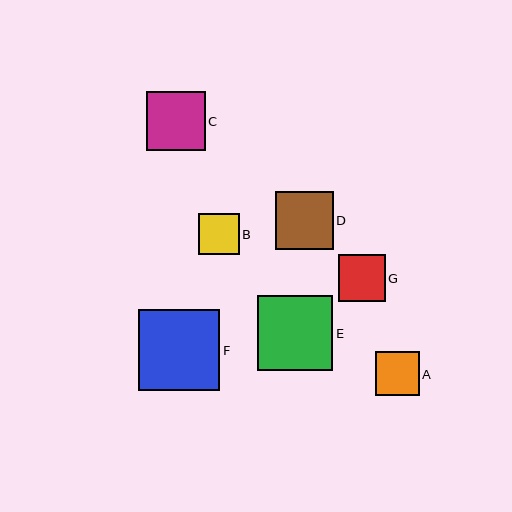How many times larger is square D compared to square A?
Square D is approximately 1.3 times the size of square A.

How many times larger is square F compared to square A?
Square F is approximately 1.9 times the size of square A.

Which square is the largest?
Square F is the largest with a size of approximately 81 pixels.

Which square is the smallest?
Square B is the smallest with a size of approximately 41 pixels.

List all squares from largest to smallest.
From largest to smallest: F, E, C, D, G, A, B.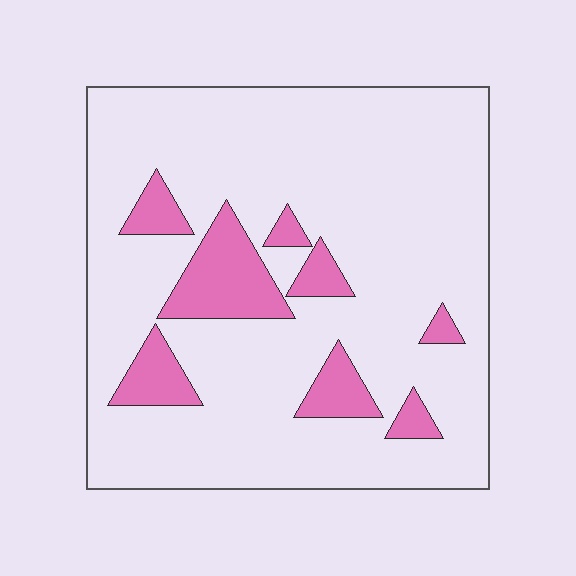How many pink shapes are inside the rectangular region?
8.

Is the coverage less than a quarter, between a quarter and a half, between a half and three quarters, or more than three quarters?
Less than a quarter.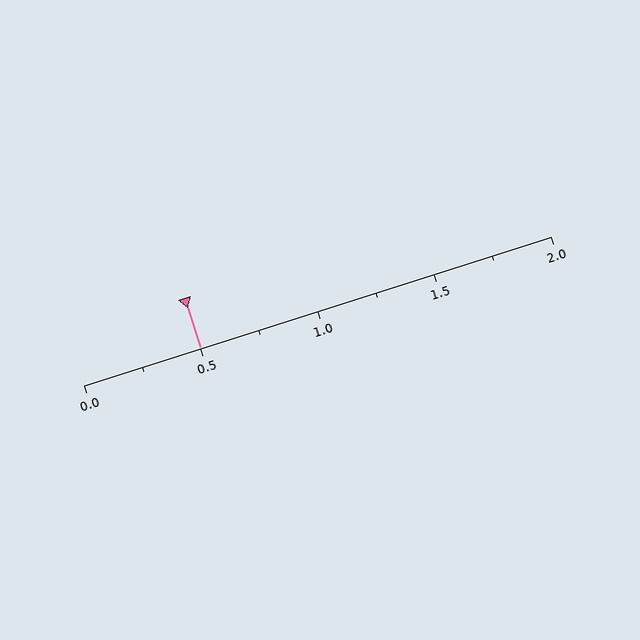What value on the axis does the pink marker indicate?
The marker indicates approximately 0.5.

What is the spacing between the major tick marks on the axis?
The major ticks are spaced 0.5 apart.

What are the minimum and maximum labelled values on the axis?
The axis runs from 0.0 to 2.0.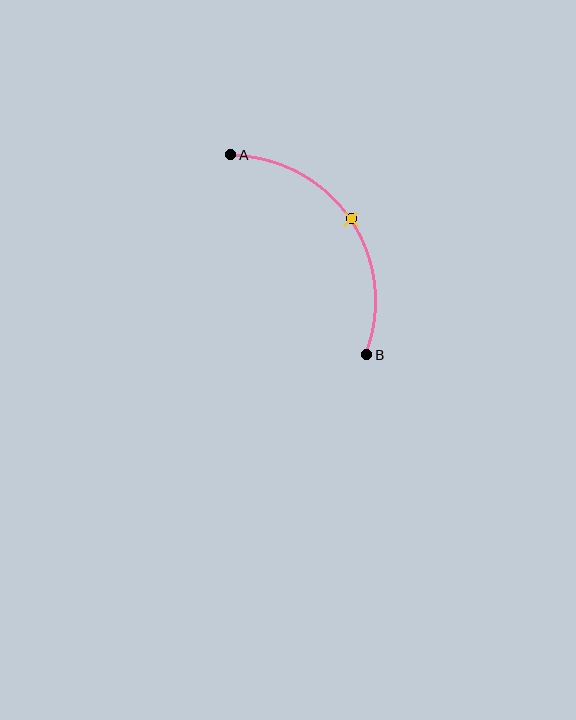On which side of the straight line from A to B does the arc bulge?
The arc bulges above and to the right of the straight line connecting A and B.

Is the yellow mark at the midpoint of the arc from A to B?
Yes. The yellow mark lies on the arc at equal arc-length from both A and B — it is the arc midpoint.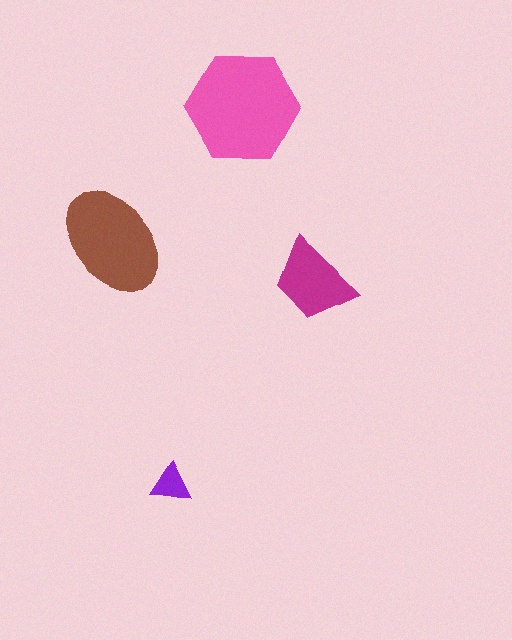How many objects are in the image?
There are 4 objects in the image.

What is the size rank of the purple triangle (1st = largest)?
4th.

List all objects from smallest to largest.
The purple triangle, the magenta trapezoid, the brown ellipse, the pink hexagon.